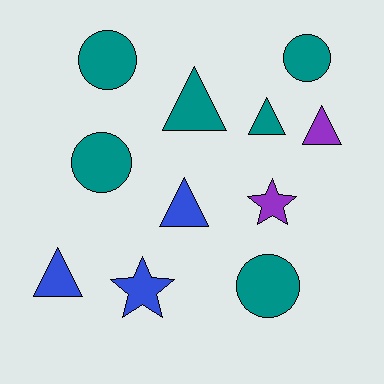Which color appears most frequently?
Teal, with 6 objects.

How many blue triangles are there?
There are 2 blue triangles.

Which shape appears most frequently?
Triangle, with 5 objects.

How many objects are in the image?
There are 11 objects.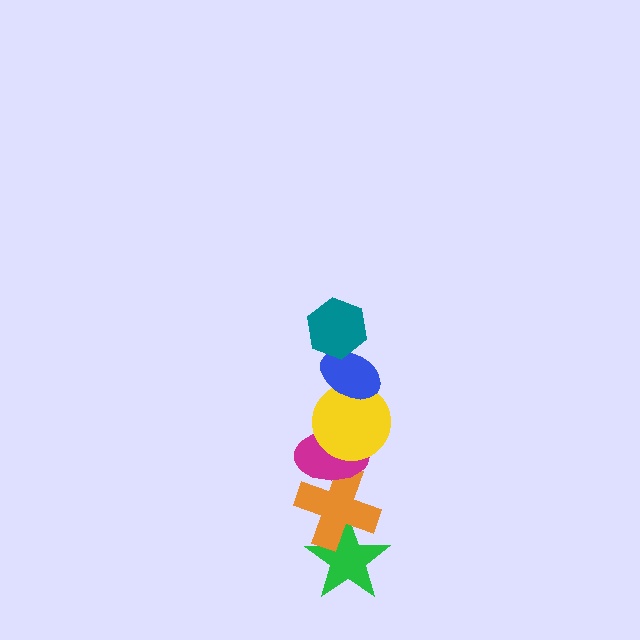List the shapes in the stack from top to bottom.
From top to bottom: the teal hexagon, the blue ellipse, the yellow circle, the magenta ellipse, the orange cross, the green star.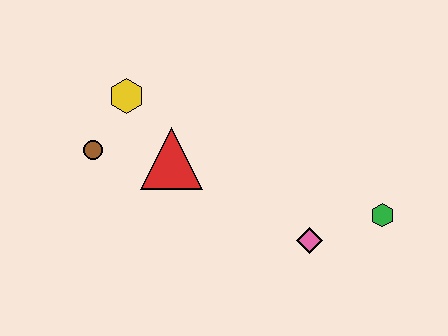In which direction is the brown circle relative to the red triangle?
The brown circle is to the left of the red triangle.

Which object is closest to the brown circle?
The yellow hexagon is closest to the brown circle.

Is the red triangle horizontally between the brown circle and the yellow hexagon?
No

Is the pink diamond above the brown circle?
No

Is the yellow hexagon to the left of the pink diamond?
Yes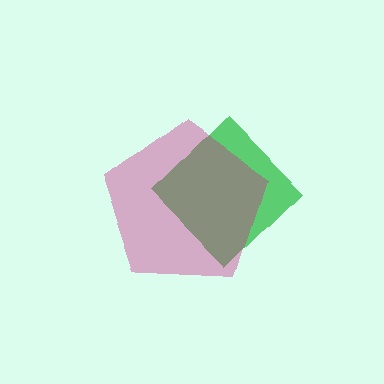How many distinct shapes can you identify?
There are 2 distinct shapes: a green diamond, a magenta pentagon.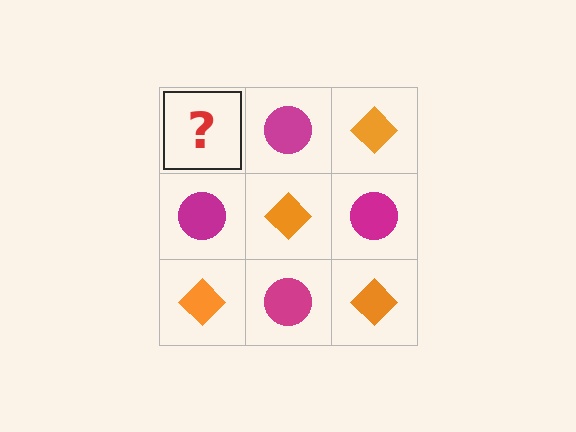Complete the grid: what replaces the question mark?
The question mark should be replaced with an orange diamond.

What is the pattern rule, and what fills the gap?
The rule is that it alternates orange diamond and magenta circle in a checkerboard pattern. The gap should be filled with an orange diamond.